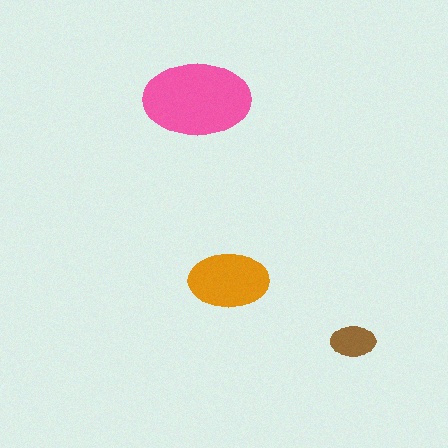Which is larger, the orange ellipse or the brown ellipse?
The orange one.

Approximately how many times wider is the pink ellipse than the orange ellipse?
About 1.5 times wider.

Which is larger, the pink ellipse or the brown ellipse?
The pink one.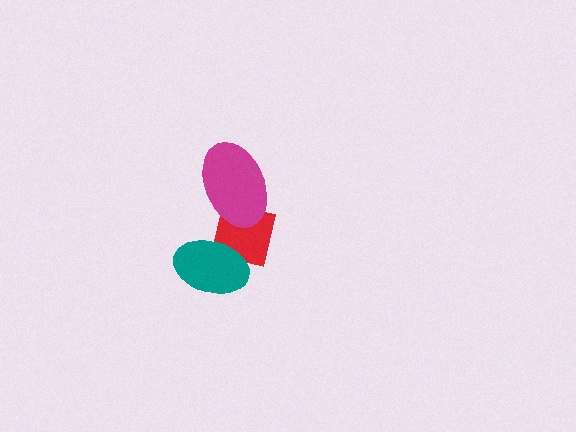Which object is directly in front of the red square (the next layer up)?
The magenta ellipse is directly in front of the red square.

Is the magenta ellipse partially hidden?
No, no other shape covers it.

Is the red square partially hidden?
Yes, it is partially covered by another shape.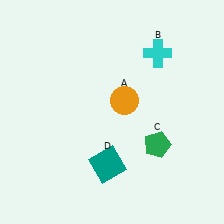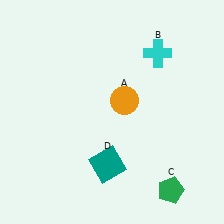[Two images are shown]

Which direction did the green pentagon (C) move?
The green pentagon (C) moved down.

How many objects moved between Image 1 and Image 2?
1 object moved between the two images.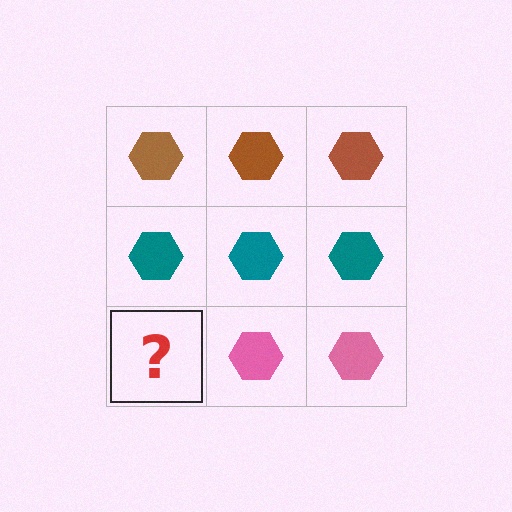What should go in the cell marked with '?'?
The missing cell should contain a pink hexagon.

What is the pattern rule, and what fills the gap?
The rule is that each row has a consistent color. The gap should be filled with a pink hexagon.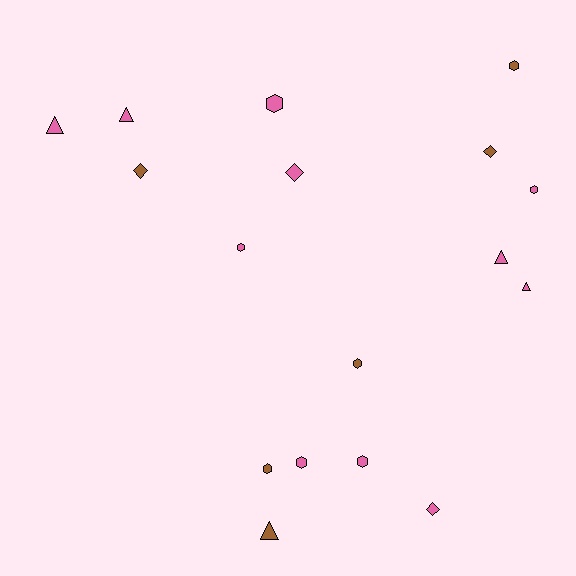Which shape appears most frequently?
Hexagon, with 8 objects.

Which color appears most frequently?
Pink, with 11 objects.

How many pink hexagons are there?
There are 5 pink hexagons.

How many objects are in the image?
There are 17 objects.